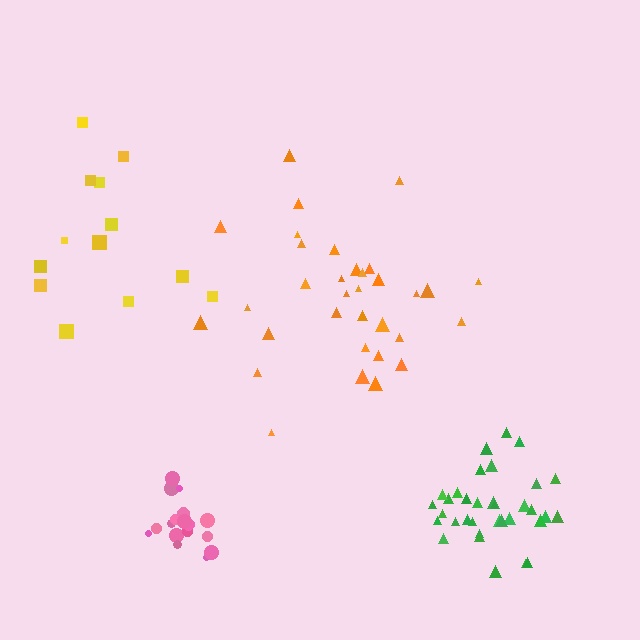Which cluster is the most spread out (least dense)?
Yellow.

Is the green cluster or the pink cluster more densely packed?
Pink.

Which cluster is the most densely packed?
Pink.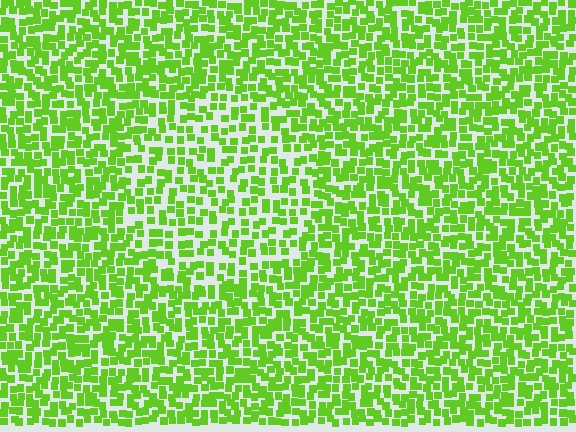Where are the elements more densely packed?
The elements are more densely packed outside the circle boundary.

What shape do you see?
I see a circle.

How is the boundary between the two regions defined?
The boundary is defined by a change in element density (approximately 1.5x ratio). All elements are the same color, size, and shape.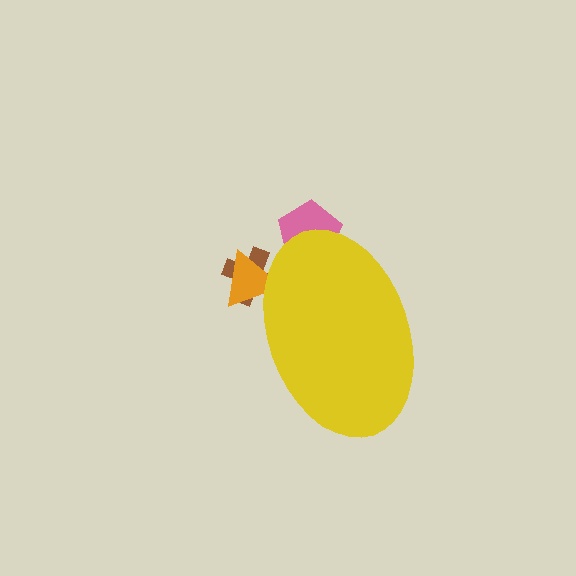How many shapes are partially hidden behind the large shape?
3 shapes are partially hidden.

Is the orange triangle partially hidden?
Yes, the orange triangle is partially hidden behind the yellow ellipse.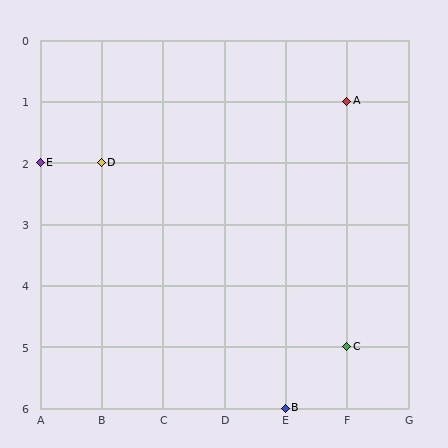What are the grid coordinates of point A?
Point A is at grid coordinates (F, 1).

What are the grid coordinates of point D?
Point D is at grid coordinates (B, 2).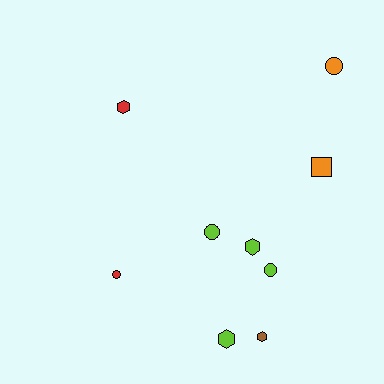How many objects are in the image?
There are 9 objects.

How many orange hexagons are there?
There are no orange hexagons.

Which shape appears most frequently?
Circle, with 4 objects.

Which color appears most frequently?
Lime, with 4 objects.